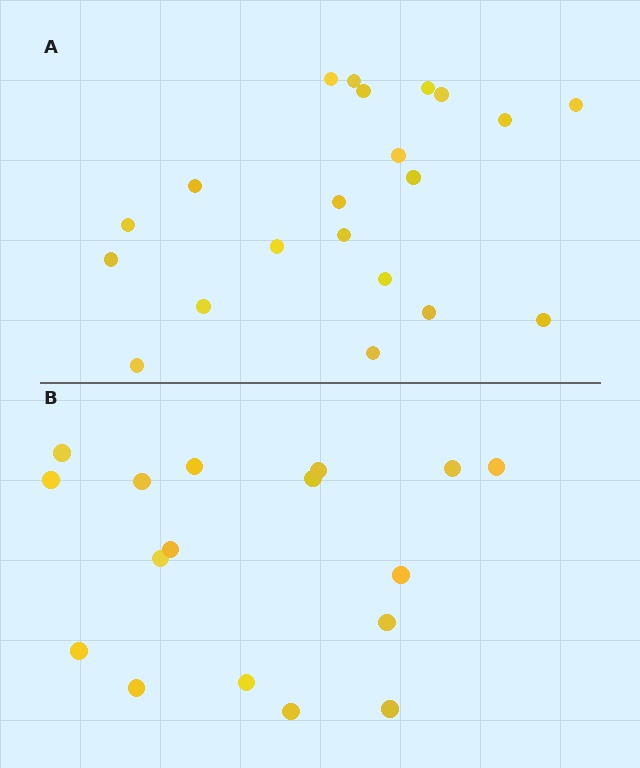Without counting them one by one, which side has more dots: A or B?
Region A (the top region) has more dots.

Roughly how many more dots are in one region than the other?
Region A has about 4 more dots than region B.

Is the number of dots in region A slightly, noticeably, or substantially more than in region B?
Region A has only slightly more — the two regions are fairly close. The ratio is roughly 1.2 to 1.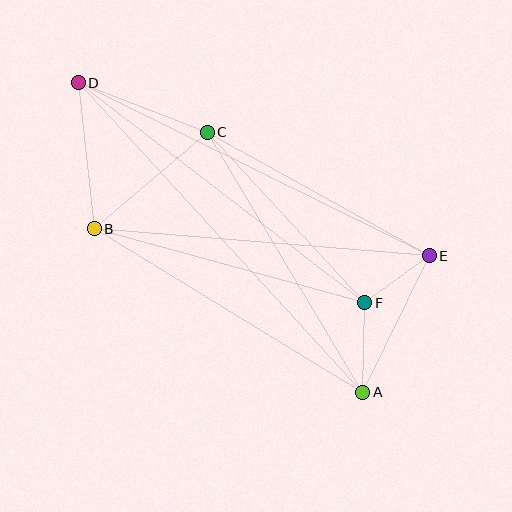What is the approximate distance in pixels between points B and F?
The distance between B and F is approximately 281 pixels.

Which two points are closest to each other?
Points E and F are closest to each other.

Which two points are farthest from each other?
Points A and D are farthest from each other.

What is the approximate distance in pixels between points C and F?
The distance between C and F is approximately 232 pixels.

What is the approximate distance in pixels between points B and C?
The distance between B and C is approximately 149 pixels.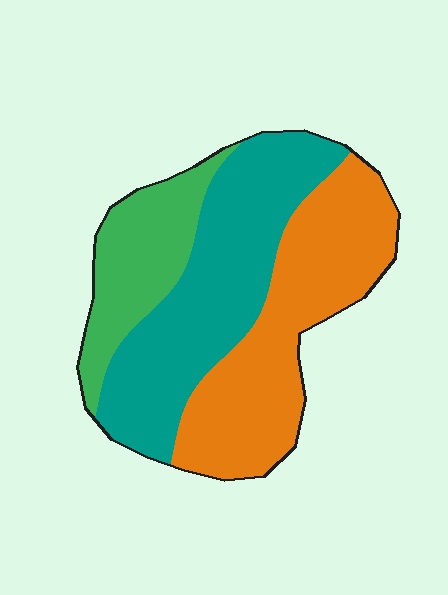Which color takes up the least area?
Green, at roughly 20%.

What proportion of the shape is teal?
Teal takes up between a third and a half of the shape.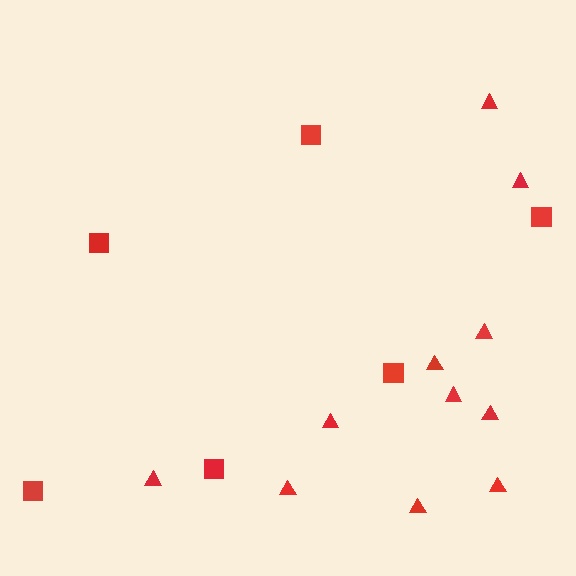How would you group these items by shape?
There are 2 groups: one group of squares (6) and one group of triangles (11).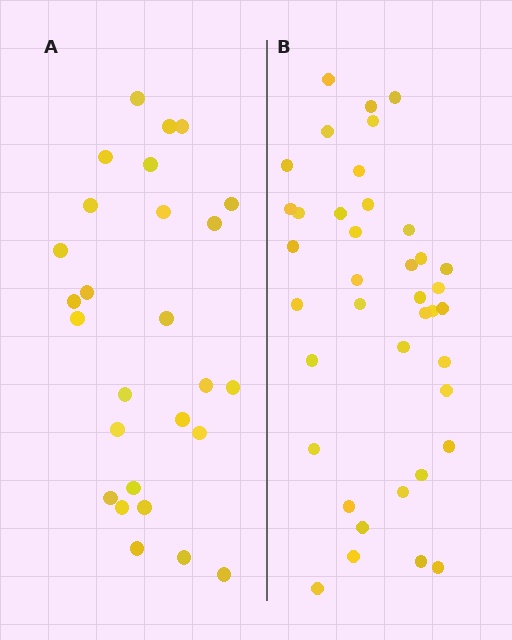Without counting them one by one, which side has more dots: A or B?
Region B (the right region) has more dots.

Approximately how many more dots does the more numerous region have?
Region B has roughly 12 or so more dots than region A.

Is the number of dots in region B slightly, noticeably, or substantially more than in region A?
Region B has noticeably more, but not dramatically so. The ratio is roughly 1.4 to 1.